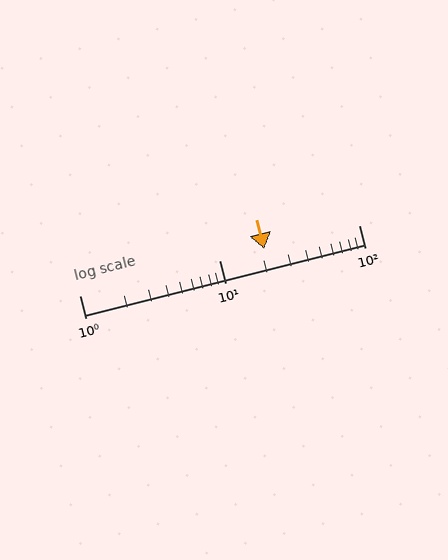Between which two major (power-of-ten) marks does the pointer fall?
The pointer is between 10 and 100.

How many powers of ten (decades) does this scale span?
The scale spans 2 decades, from 1 to 100.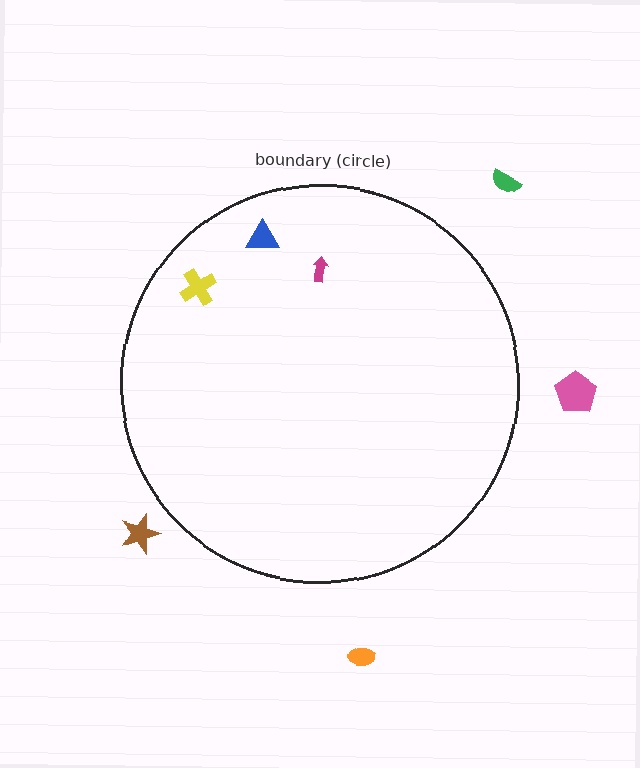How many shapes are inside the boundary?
3 inside, 4 outside.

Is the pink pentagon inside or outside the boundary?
Outside.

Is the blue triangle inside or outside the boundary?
Inside.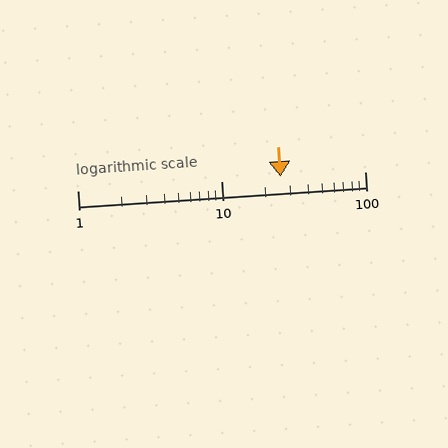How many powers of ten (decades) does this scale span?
The scale spans 2 decades, from 1 to 100.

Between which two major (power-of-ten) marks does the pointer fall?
The pointer is between 10 and 100.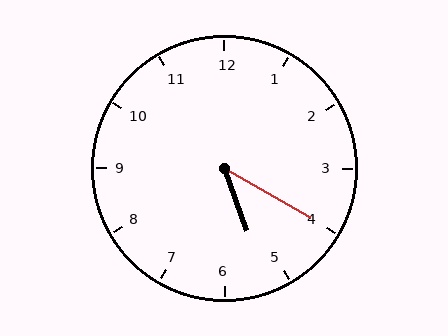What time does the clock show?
5:20.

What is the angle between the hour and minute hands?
Approximately 40 degrees.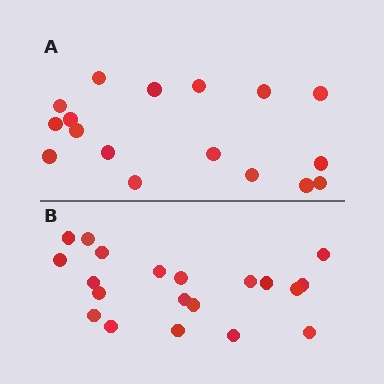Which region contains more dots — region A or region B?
Region B (the bottom region) has more dots.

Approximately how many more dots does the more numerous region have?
Region B has just a few more — roughly 2 or 3 more dots than region A.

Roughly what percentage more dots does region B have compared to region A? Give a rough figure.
About 20% more.